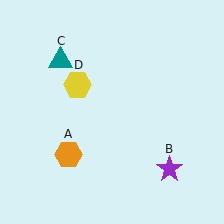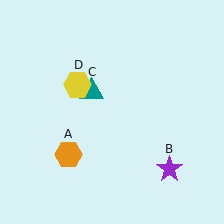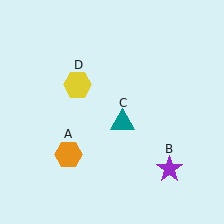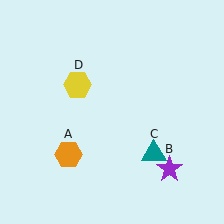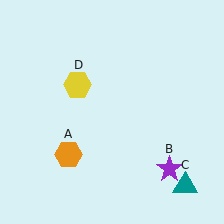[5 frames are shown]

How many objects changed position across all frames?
1 object changed position: teal triangle (object C).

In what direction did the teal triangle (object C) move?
The teal triangle (object C) moved down and to the right.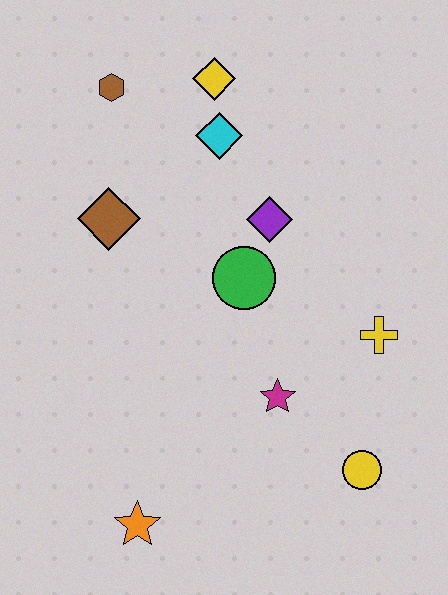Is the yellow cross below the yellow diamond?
Yes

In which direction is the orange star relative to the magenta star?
The orange star is to the left of the magenta star.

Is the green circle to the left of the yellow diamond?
No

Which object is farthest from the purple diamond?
The orange star is farthest from the purple diamond.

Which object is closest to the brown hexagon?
The yellow diamond is closest to the brown hexagon.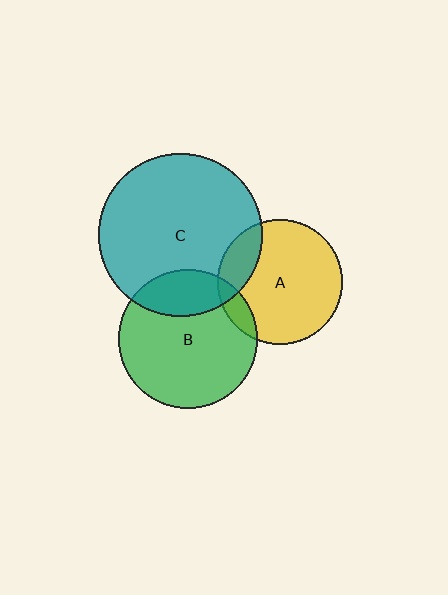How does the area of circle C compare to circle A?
Approximately 1.7 times.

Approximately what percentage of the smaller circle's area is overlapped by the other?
Approximately 10%.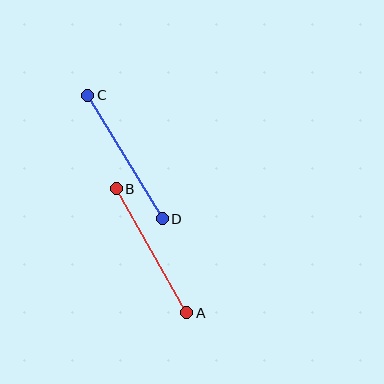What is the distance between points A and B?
The distance is approximately 143 pixels.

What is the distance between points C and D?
The distance is approximately 144 pixels.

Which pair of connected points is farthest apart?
Points C and D are farthest apart.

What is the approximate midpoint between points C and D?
The midpoint is at approximately (125, 157) pixels.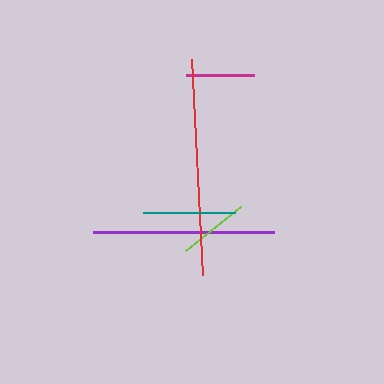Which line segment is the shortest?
The magenta line is the shortest at approximately 67 pixels.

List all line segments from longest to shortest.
From longest to shortest: red, purple, teal, lime, magenta.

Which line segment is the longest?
The red line is the longest at approximately 217 pixels.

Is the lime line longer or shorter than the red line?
The red line is longer than the lime line.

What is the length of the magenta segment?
The magenta segment is approximately 67 pixels long.